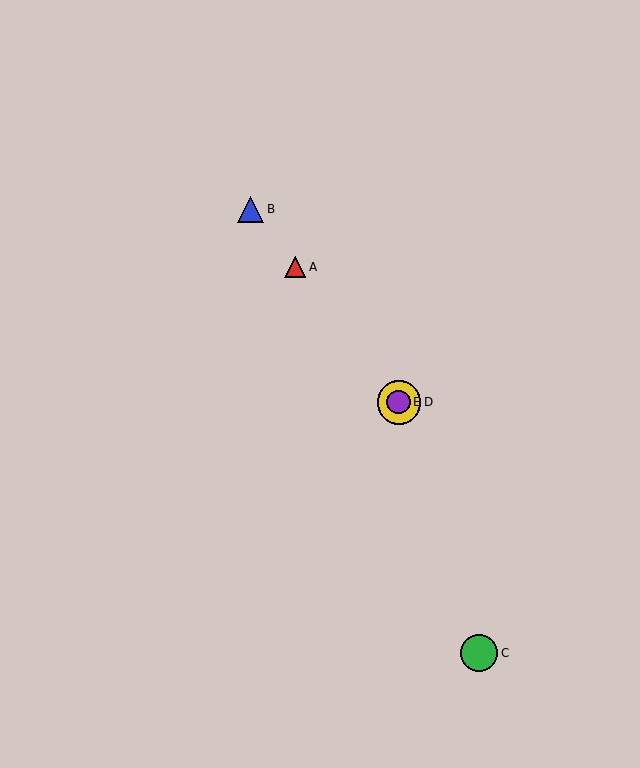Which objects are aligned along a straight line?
Objects A, B, D, E are aligned along a straight line.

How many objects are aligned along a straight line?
4 objects (A, B, D, E) are aligned along a straight line.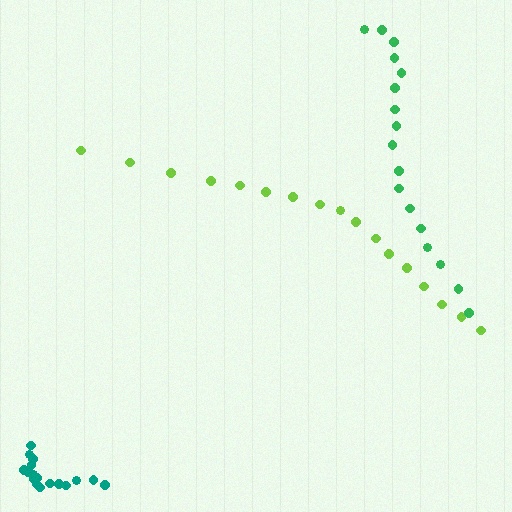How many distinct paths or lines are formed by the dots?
There are 3 distinct paths.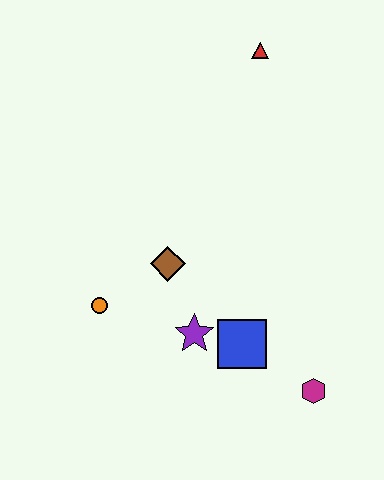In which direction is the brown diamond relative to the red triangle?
The brown diamond is below the red triangle.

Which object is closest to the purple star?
The blue square is closest to the purple star.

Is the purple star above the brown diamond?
No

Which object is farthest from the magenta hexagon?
The red triangle is farthest from the magenta hexagon.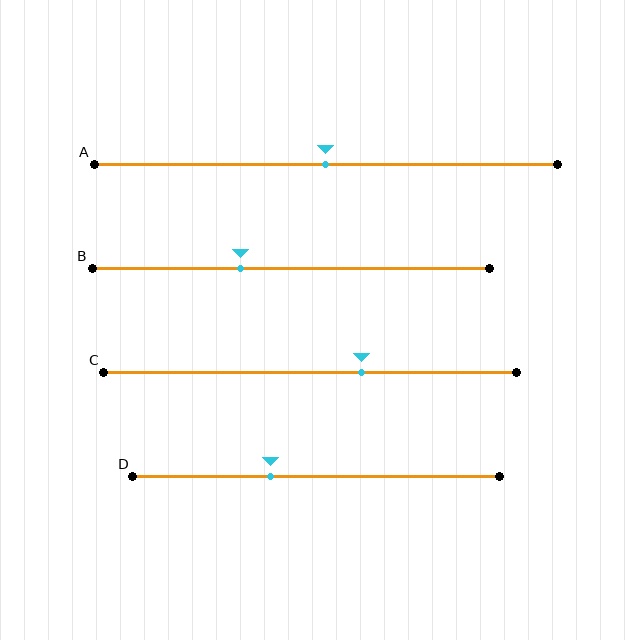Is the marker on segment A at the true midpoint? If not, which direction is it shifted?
Yes, the marker on segment A is at the true midpoint.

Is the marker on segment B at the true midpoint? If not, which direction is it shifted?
No, the marker on segment B is shifted to the left by about 13% of the segment length.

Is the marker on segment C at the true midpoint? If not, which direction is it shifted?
No, the marker on segment C is shifted to the right by about 12% of the segment length.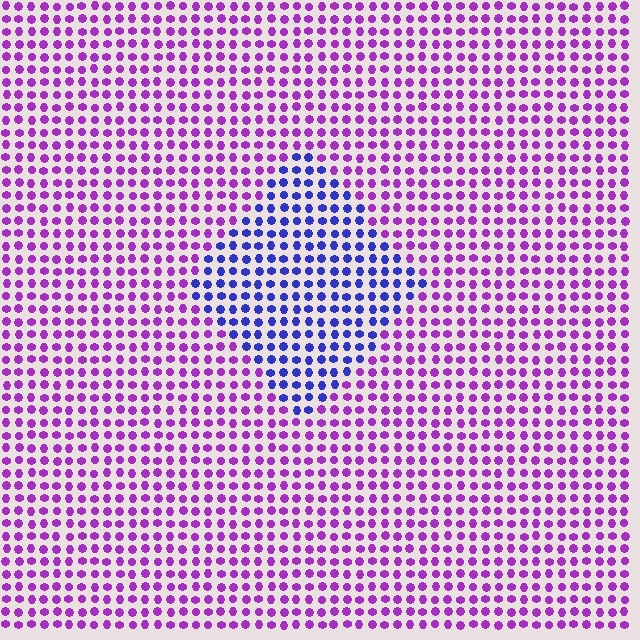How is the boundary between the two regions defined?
The boundary is defined purely by a slight shift in hue (about 51 degrees). Spacing, size, and orientation are identical on both sides.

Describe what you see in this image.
The image is filled with small purple elements in a uniform arrangement. A diamond-shaped region is visible where the elements are tinted to a slightly different hue, forming a subtle color boundary.